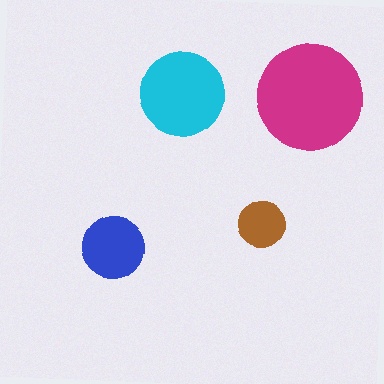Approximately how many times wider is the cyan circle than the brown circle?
About 2 times wider.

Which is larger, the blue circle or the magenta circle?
The magenta one.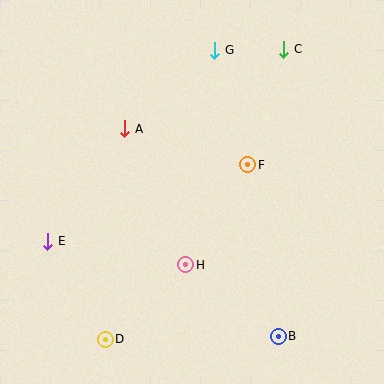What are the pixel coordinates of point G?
Point G is at (215, 50).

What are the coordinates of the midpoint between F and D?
The midpoint between F and D is at (177, 252).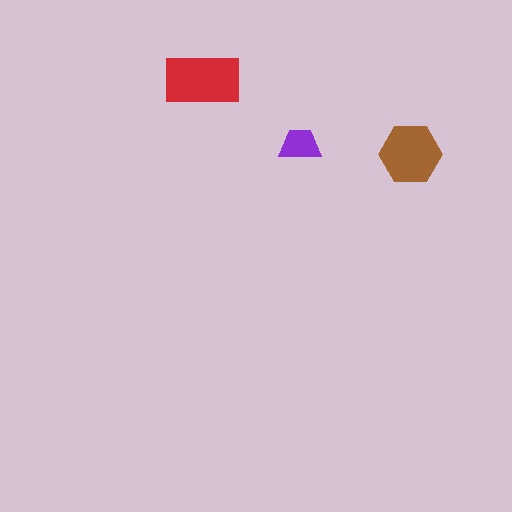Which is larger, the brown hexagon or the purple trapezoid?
The brown hexagon.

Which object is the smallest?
The purple trapezoid.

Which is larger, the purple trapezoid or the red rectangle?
The red rectangle.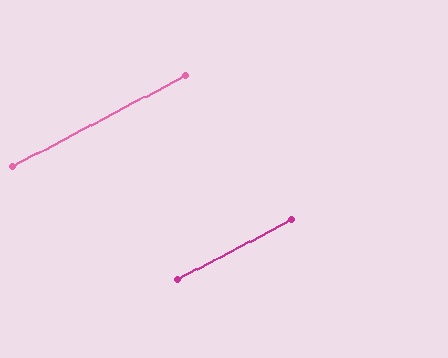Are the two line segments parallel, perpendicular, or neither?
Parallel — their directions differ by only 0.2°.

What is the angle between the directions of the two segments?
Approximately 0 degrees.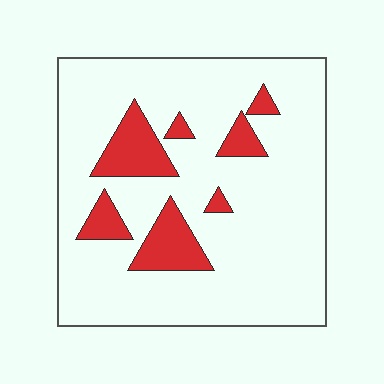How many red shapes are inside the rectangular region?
7.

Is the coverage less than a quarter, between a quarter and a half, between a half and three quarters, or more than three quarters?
Less than a quarter.